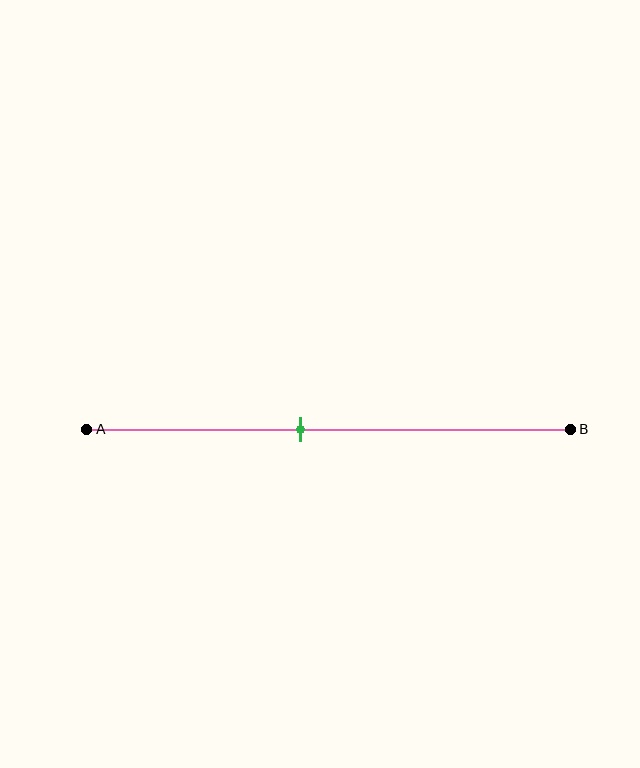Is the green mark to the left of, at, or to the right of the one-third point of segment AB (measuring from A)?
The green mark is to the right of the one-third point of segment AB.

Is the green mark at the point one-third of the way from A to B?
No, the mark is at about 45% from A, not at the 33% one-third point.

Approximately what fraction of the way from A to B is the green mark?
The green mark is approximately 45% of the way from A to B.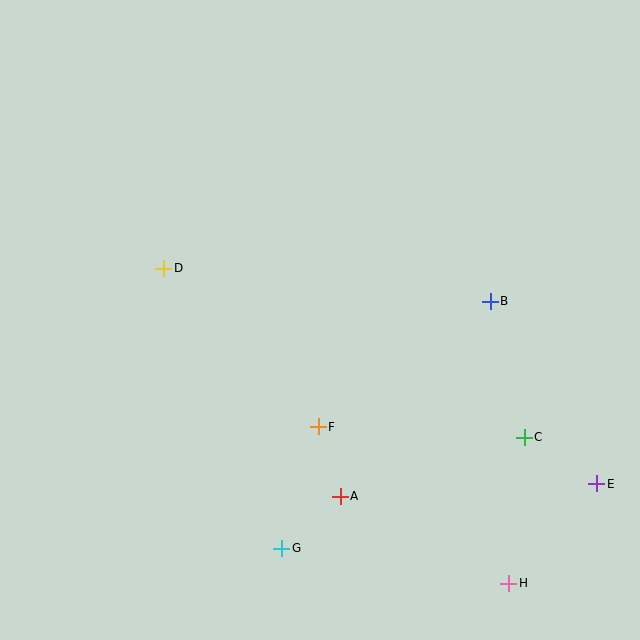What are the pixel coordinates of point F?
Point F is at (318, 427).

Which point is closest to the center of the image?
Point F at (318, 427) is closest to the center.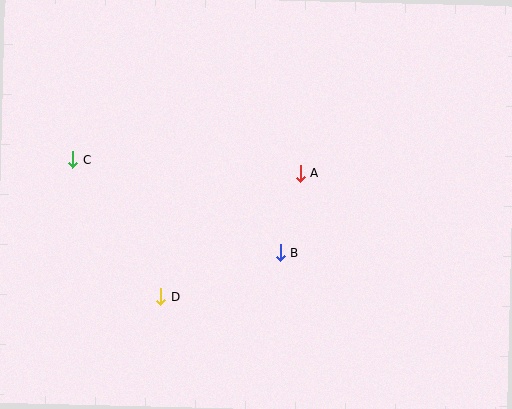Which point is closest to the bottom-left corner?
Point D is closest to the bottom-left corner.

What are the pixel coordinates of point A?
Point A is at (300, 173).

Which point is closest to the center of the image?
Point B at (280, 252) is closest to the center.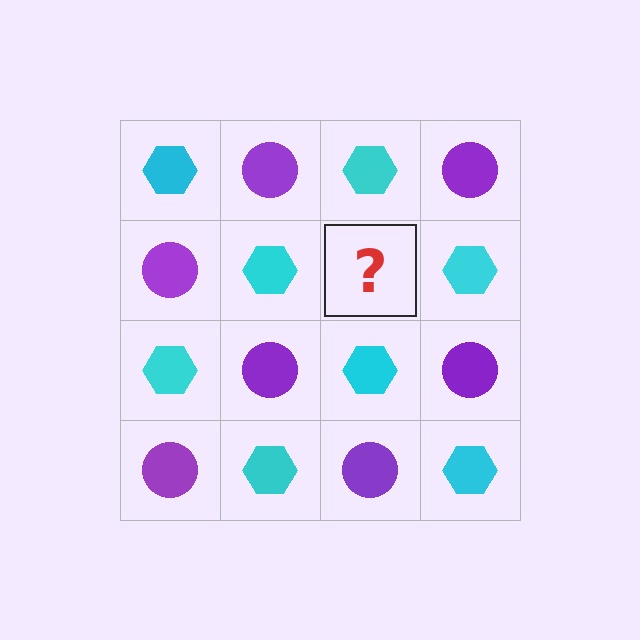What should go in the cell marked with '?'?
The missing cell should contain a purple circle.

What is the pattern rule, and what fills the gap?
The rule is that it alternates cyan hexagon and purple circle in a checkerboard pattern. The gap should be filled with a purple circle.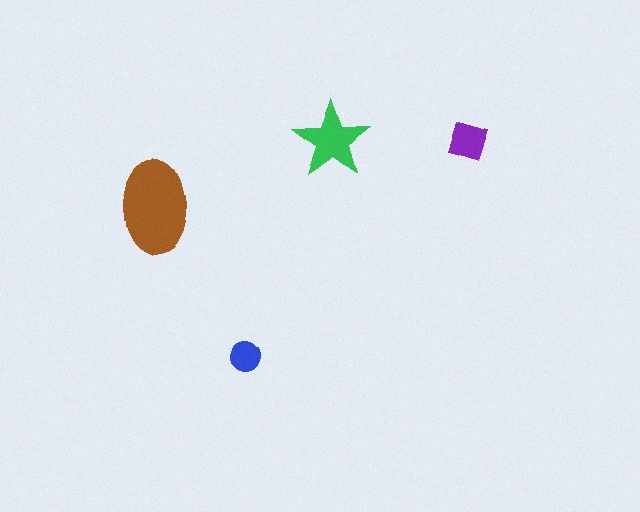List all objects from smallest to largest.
The blue circle, the purple square, the green star, the brown ellipse.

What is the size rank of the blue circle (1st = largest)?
4th.